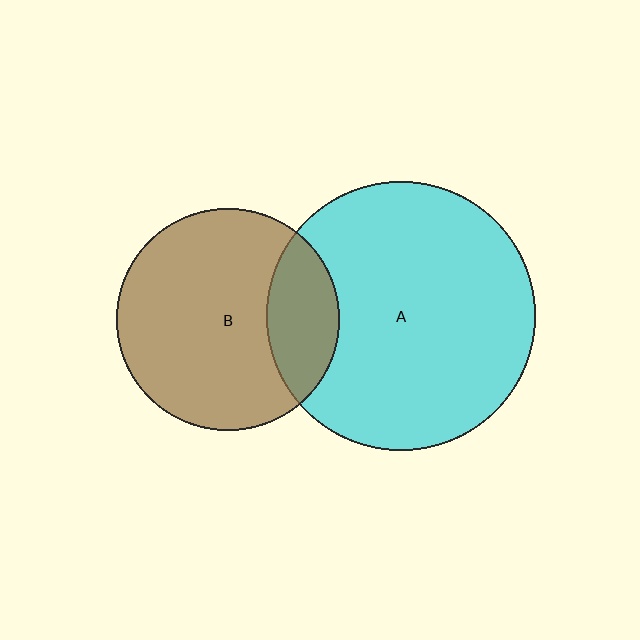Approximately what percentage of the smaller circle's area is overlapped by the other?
Approximately 20%.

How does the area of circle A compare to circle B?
Approximately 1.5 times.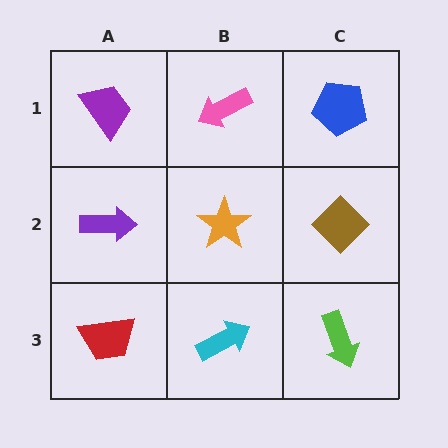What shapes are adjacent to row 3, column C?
A brown diamond (row 2, column C), a cyan arrow (row 3, column B).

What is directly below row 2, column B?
A cyan arrow.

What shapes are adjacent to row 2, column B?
A pink arrow (row 1, column B), a cyan arrow (row 3, column B), a purple arrow (row 2, column A), a brown diamond (row 2, column C).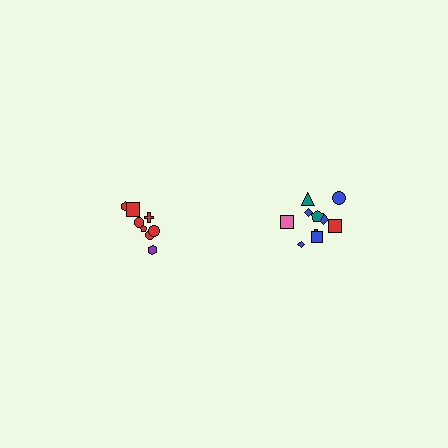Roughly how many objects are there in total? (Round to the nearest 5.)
Roughly 20 objects in total.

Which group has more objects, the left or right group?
The right group.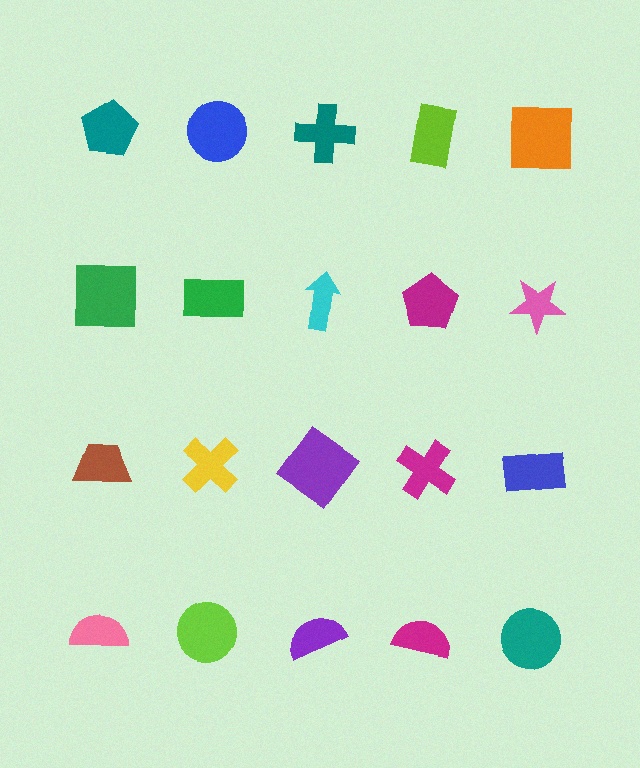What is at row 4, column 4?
A magenta semicircle.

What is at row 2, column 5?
A pink star.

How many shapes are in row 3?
5 shapes.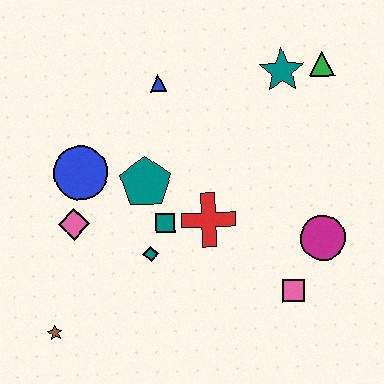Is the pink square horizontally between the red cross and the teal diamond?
No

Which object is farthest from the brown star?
The green triangle is farthest from the brown star.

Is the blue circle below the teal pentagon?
No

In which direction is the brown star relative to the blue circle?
The brown star is below the blue circle.